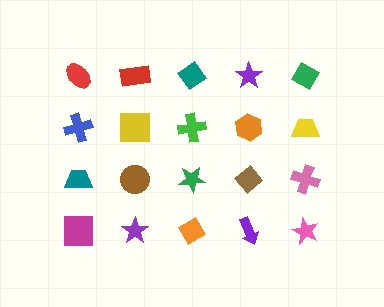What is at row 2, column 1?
A blue cross.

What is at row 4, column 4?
A purple arrow.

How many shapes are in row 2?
5 shapes.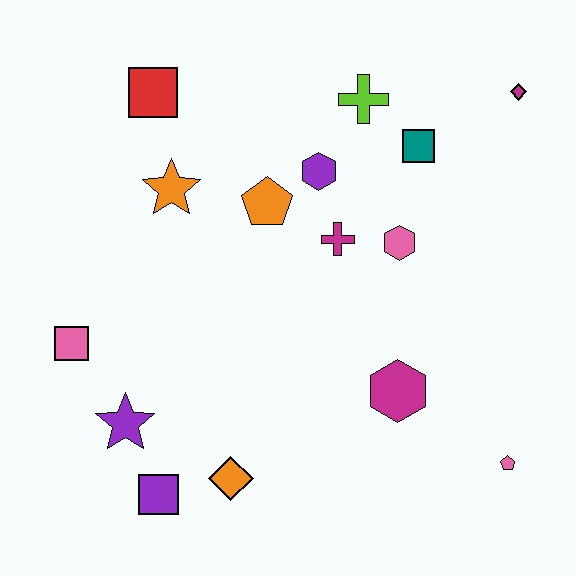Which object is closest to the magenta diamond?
The teal square is closest to the magenta diamond.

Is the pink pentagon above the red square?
No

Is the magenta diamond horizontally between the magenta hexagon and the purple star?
No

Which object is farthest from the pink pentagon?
The red square is farthest from the pink pentagon.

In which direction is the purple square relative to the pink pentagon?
The purple square is to the left of the pink pentagon.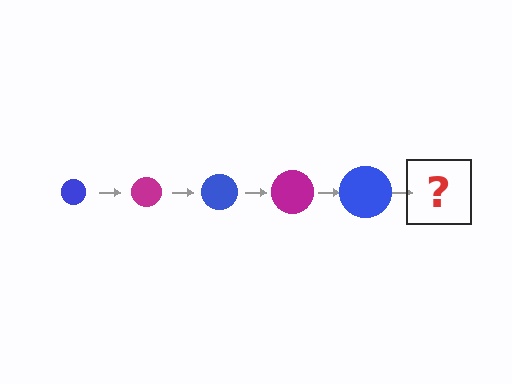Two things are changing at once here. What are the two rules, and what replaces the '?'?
The two rules are that the circle grows larger each step and the color cycles through blue and magenta. The '?' should be a magenta circle, larger than the previous one.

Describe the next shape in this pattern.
It should be a magenta circle, larger than the previous one.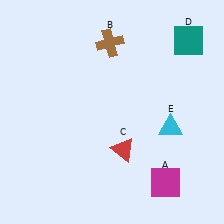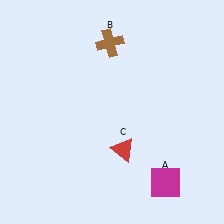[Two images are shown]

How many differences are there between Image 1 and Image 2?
There are 2 differences between the two images.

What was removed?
The cyan triangle (E), the teal square (D) were removed in Image 2.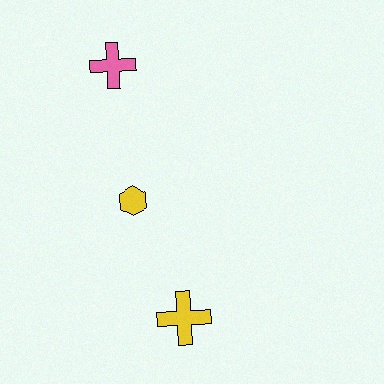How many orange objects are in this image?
There are no orange objects.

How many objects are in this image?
There are 3 objects.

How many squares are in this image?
There are no squares.